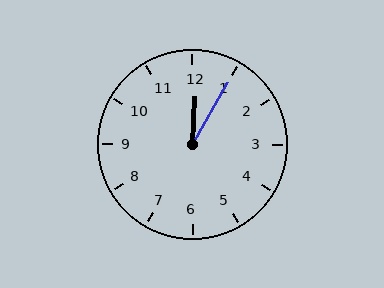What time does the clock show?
12:05.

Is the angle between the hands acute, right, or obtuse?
It is acute.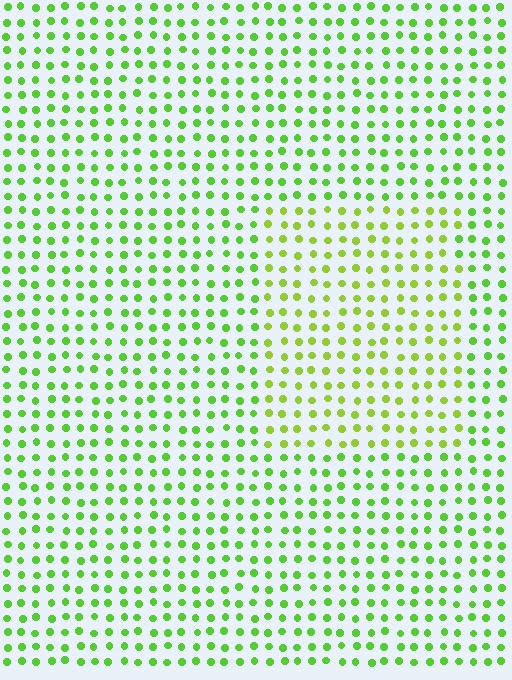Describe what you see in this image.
The image is filled with small lime elements in a uniform arrangement. A rectangle-shaped region is visible where the elements are tinted to a slightly different hue, forming a subtle color boundary.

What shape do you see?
I see a rectangle.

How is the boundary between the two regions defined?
The boundary is defined purely by a slight shift in hue (about 23 degrees). Spacing, size, and orientation are identical on both sides.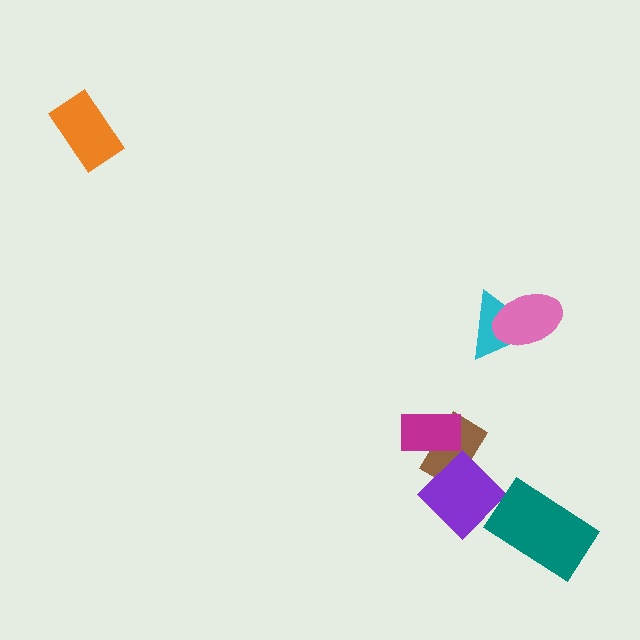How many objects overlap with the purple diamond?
1 object overlaps with the purple diamond.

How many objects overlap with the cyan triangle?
1 object overlaps with the cyan triangle.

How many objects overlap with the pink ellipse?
1 object overlaps with the pink ellipse.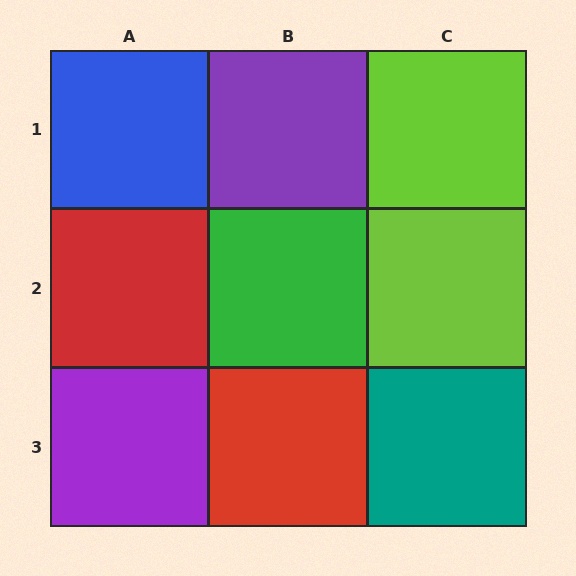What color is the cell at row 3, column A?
Purple.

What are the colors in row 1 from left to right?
Blue, purple, lime.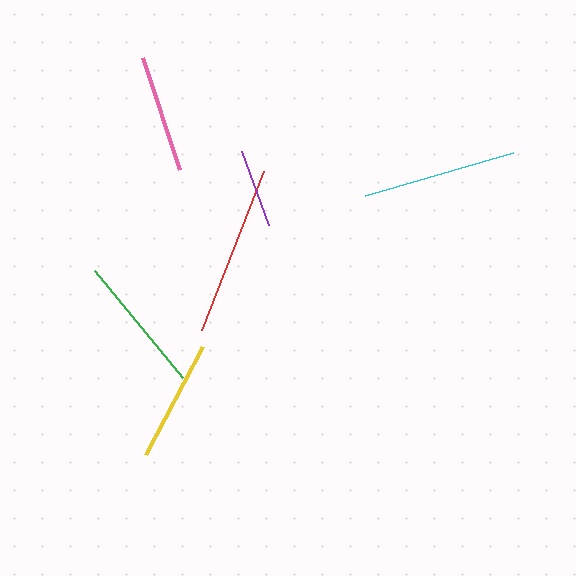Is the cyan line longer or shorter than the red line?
The red line is longer than the cyan line.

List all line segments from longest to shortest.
From longest to shortest: red, cyan, green, yellow, pink, purple.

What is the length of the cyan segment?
The cyan segment is approximately 154 pixels long.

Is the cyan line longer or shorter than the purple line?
The cyan line is longer than the purple line.